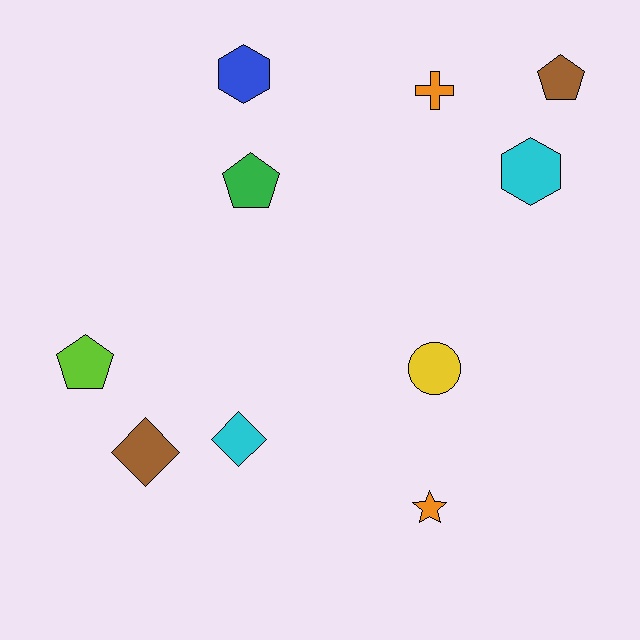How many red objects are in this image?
There are no red objects.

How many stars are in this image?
There is 1 star.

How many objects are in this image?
There are 10 objects.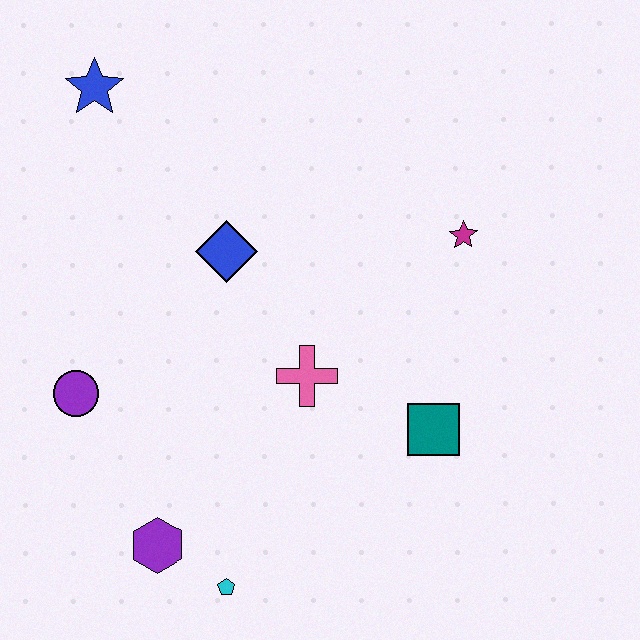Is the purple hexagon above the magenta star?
No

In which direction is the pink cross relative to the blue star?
The pink cross is below the blue star.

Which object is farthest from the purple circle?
The magenta star is farthest from the purple circle.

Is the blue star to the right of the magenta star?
No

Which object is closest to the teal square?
The pink cross is closest to the teal square.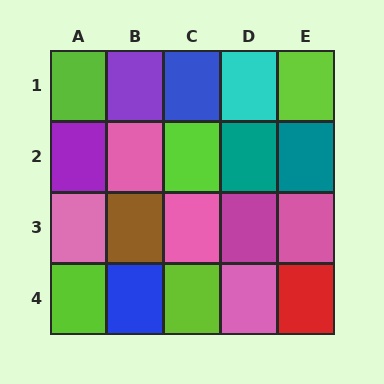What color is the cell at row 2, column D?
Teal.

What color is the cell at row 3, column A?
Pink.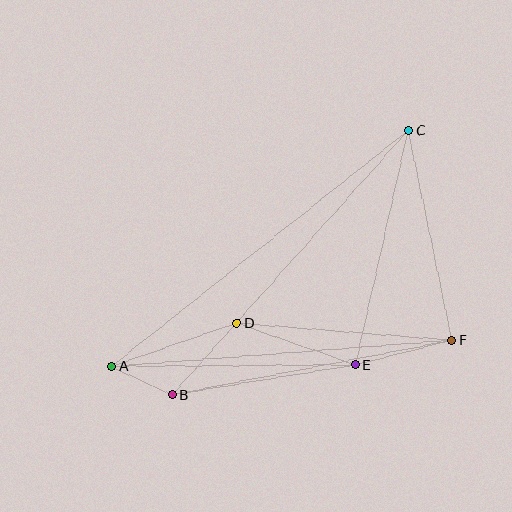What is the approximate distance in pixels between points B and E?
The distance between B and E is approximately 186 pixels.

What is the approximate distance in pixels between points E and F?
The distance between E and F is approximately 100 pixels.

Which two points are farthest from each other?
Points A and C are farthest from each other.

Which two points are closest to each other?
Points A and B are closest to each other.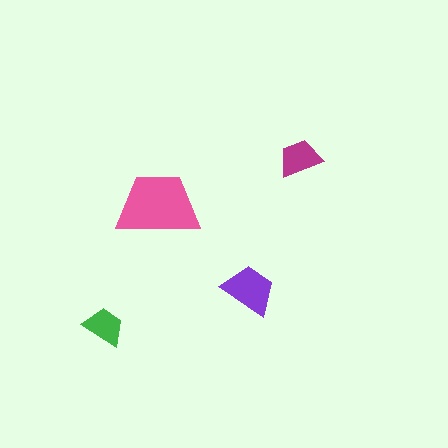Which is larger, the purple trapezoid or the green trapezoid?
The purple one.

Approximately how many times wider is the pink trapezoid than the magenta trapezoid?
About 2 times wider.